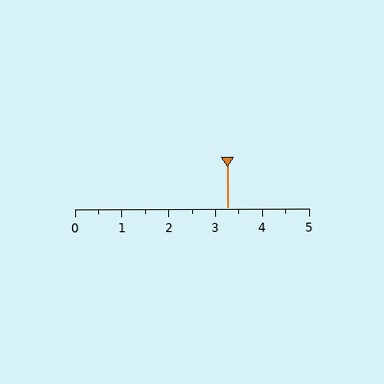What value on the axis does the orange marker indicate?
The marker indicates approximately 3.2.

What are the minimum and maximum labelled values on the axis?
The axis runs from 0 to 5.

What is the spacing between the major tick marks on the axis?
The major ticks are spaced 1 apart.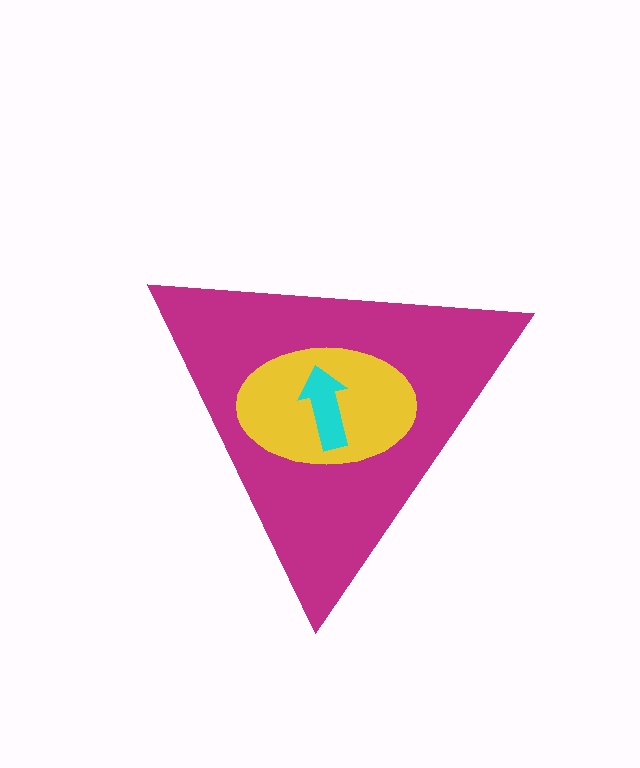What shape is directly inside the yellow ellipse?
The cyan arrow.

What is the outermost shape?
The magenta triangle.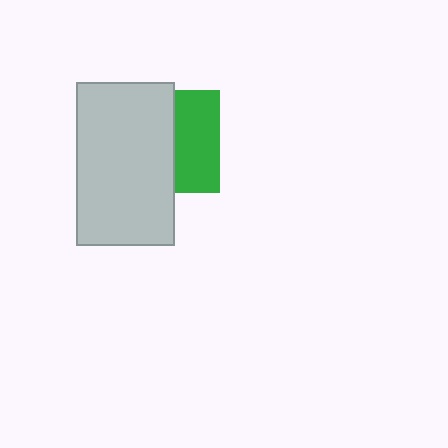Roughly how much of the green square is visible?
A small part of it is visible (roughly 43%).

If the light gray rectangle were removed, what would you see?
You would see the complete green square.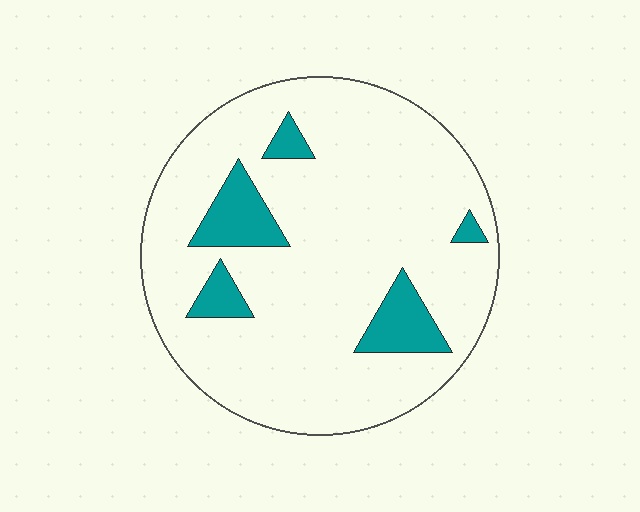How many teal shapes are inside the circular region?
5.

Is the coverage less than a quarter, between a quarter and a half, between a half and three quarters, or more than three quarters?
Less than a quarter.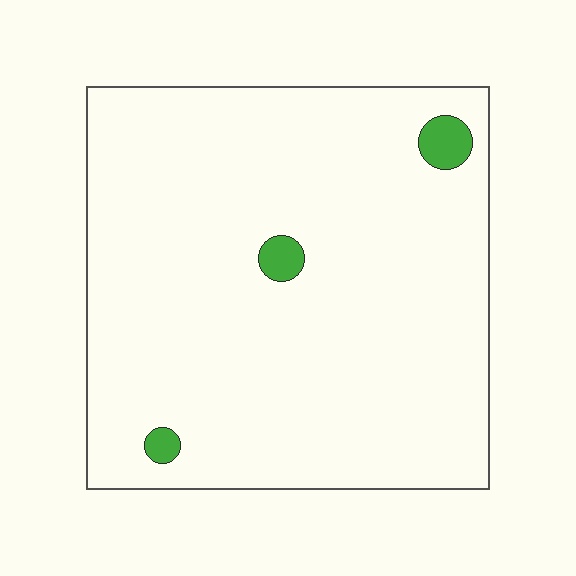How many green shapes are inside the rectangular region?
3.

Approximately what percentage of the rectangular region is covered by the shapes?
Approximately 5%.